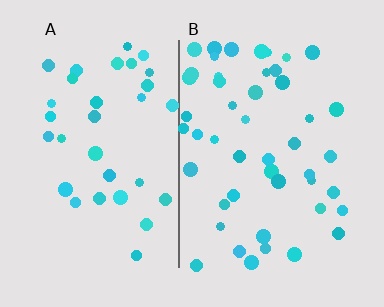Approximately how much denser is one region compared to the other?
Approximately 1.4× — region B over region A.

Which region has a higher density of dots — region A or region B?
B (the right).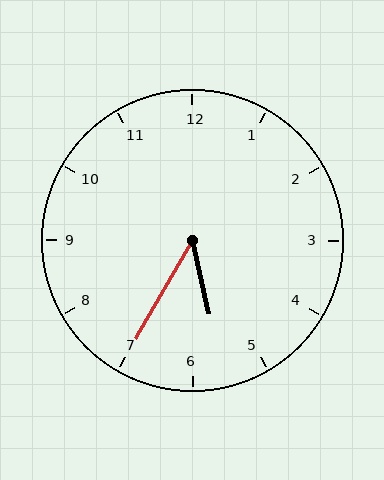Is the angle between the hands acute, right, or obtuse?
It is acute.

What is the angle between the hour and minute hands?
Approximately 42 degrees.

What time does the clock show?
5:35.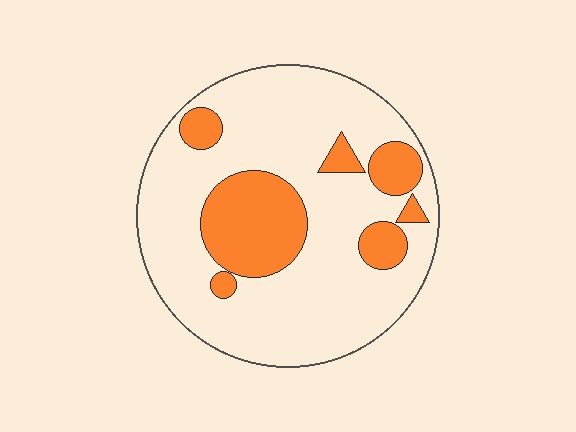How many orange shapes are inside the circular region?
7.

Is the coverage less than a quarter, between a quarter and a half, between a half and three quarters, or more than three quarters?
Less than a quarter.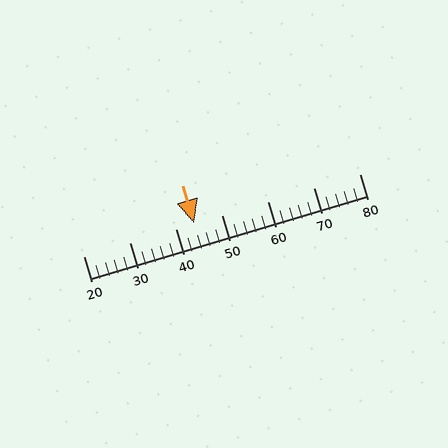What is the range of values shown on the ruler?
The ruler shows values from 20 to 80.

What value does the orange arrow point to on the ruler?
The orange arrow points to approximately 44.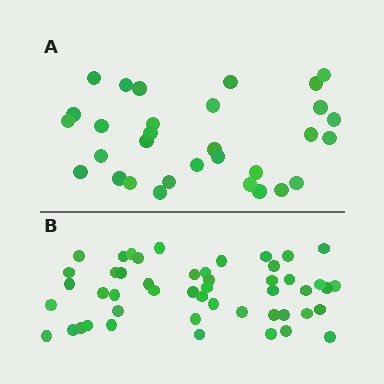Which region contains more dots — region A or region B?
Region B (the bottom region) has more dots.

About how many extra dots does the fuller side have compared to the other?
Region B has approximately 20 more dots than region A.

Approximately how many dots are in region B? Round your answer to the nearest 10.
About 50 dots. (The exact count is 49, which rounds to 50.)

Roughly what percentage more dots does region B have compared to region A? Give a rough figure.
About 60% more.